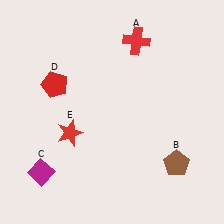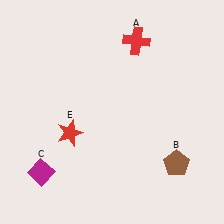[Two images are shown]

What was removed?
The red pentagon (D) was removed in Image 2.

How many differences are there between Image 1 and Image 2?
There is 1 difference between the two images.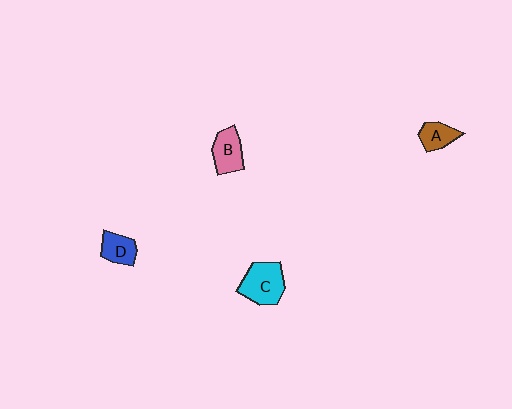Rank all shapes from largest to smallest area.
From largest to smallest: C (cyan), B (pink), D (blue), A (brown).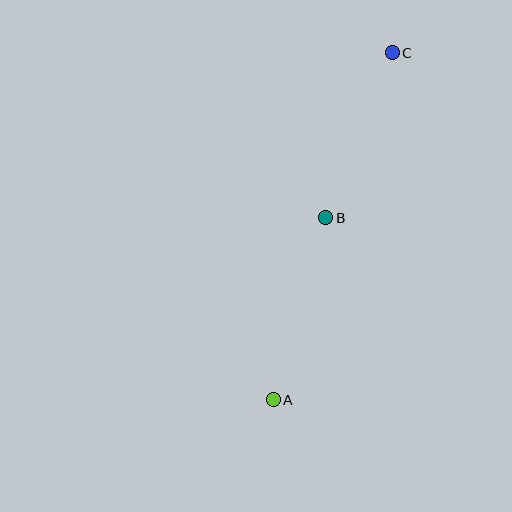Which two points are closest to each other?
Points B and C are closest to each other.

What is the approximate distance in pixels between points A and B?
The distance between A and B is approximately 189 pixels.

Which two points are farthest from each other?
Points A and C are farthest from each other.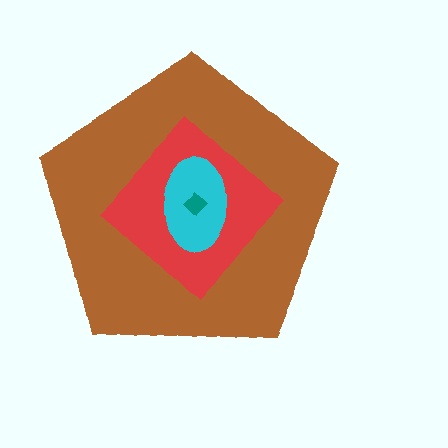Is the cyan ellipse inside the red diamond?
Yes.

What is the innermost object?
The teal diamond.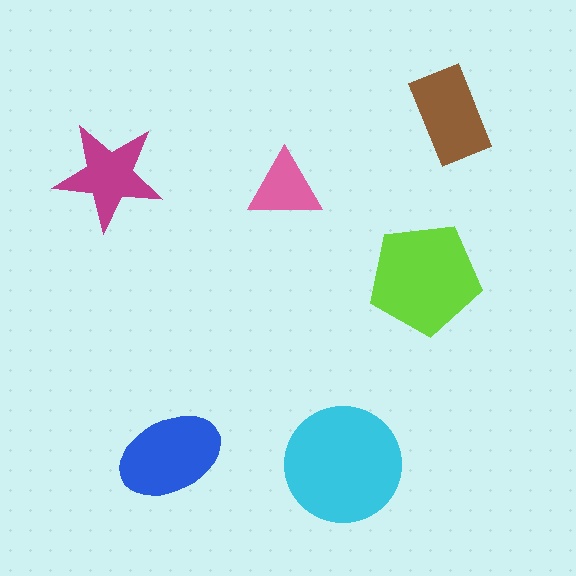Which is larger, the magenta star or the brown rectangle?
The brown rectangle.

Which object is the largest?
The cyan circle.